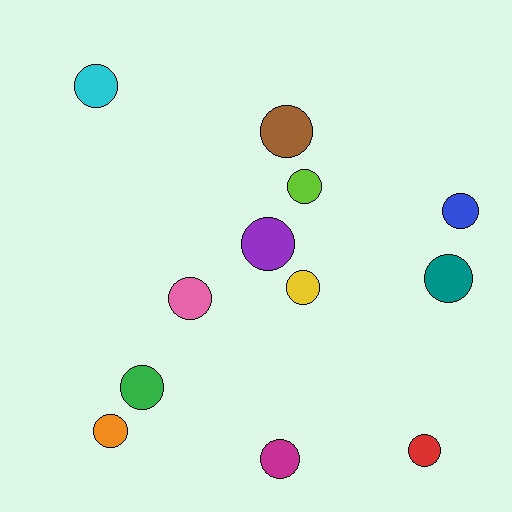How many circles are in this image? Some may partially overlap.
There are 12 circles.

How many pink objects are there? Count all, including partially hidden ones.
There is 1 pink object.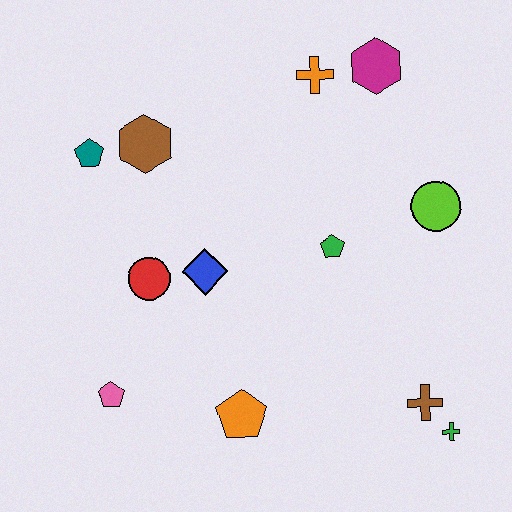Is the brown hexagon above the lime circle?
Yes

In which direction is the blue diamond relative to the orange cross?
The blue diamond is below the orange cross.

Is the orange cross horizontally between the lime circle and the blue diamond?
Yes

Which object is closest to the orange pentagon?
The pink pentagon is closest to the orange pentagon.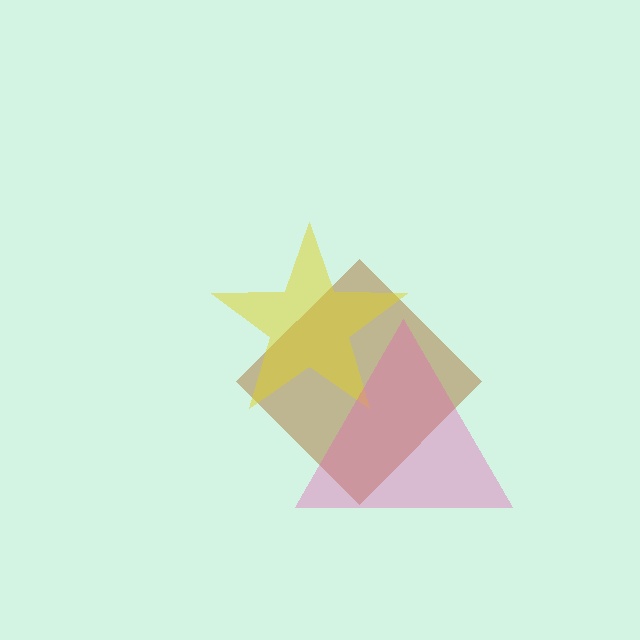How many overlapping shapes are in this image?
There are 3 overlapping shapes in the image.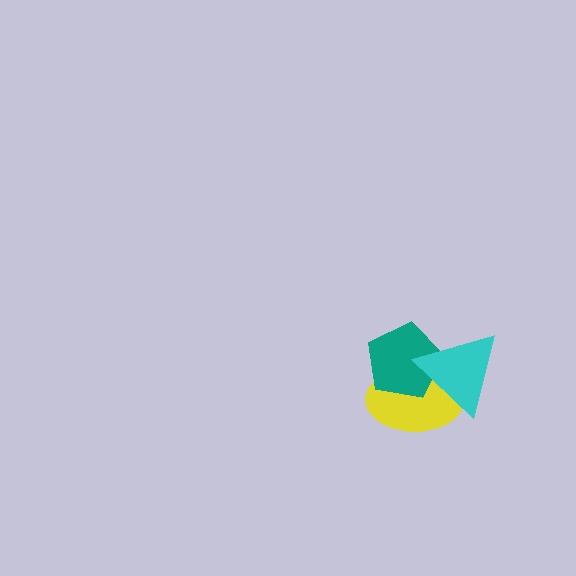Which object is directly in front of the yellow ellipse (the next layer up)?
The teal pentagon is directly in front of the yellow ellipse.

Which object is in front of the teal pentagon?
The cyan triangle is in front of the teal pentagon.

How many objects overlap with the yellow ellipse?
2 objects overlap with the yellow ellipse.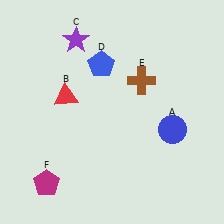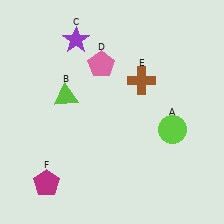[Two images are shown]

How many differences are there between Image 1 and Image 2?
There are 3 differences between the two images.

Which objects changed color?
A changed from blue to lime. B changed from red to lime. D changed from blue to pink.